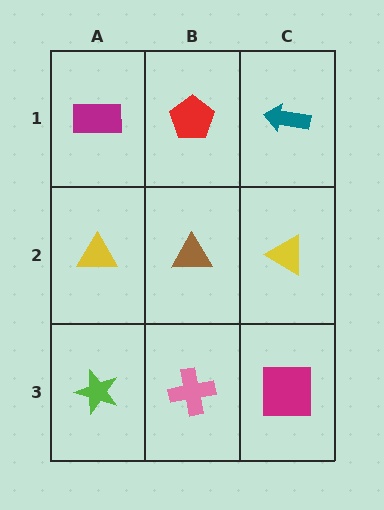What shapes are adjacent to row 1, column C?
A yellow triangle (row 2, column C), a red pentagon (row 1, column B).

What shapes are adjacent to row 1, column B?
A brown triangle (row 2, column B), a magenta rectangle (row 1, column A), a teal arrow (row 1, column C).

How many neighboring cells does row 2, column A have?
3.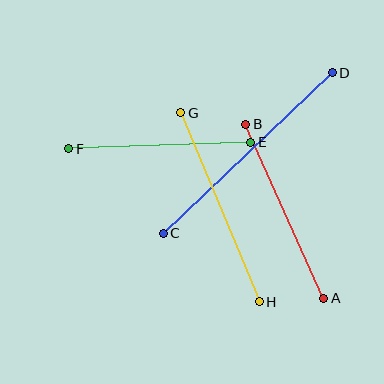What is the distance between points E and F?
The distance is approximately 182 pixels.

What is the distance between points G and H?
The distance is approximately 205 pixels.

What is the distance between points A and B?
The distance is approximately 191 pixels.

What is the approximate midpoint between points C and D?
The midpoint is at approximately (248, 153) pixels.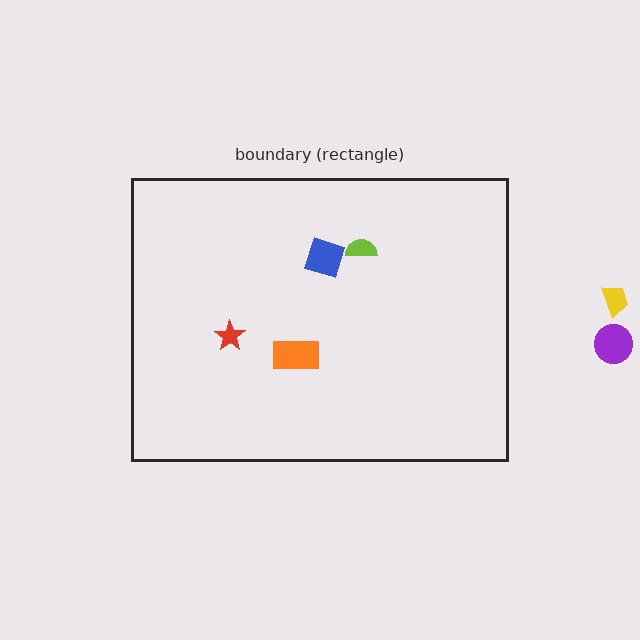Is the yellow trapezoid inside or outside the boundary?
Outside.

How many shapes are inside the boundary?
4 inside, 2 outside.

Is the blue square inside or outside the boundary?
Inside.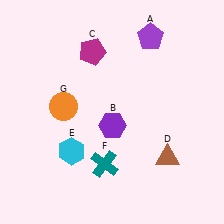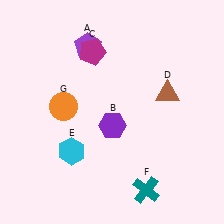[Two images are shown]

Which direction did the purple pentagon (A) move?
The purple pentagon (A) moved left.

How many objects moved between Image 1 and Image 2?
3 objects moved between the two images.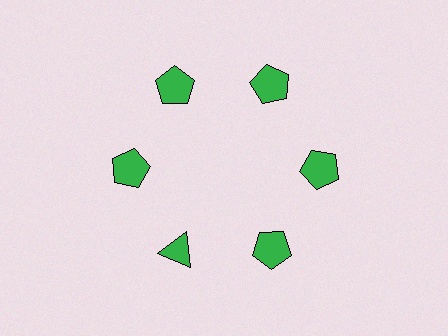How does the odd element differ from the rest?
It has a different shape: triangle instead of pentagon.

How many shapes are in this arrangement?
There are 6 shapes arranged in a ring pattern.